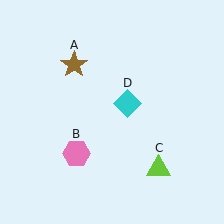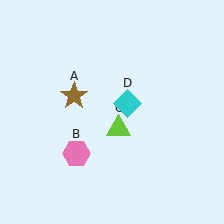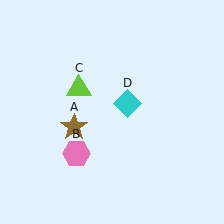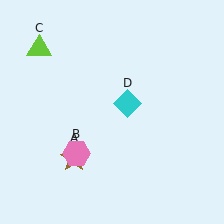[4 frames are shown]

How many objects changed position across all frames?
2 objects changed position: brown star (object A), lime triangle (object C).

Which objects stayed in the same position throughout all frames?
Pink hexagon (object B) and cyan diamond (object D) remained stationary.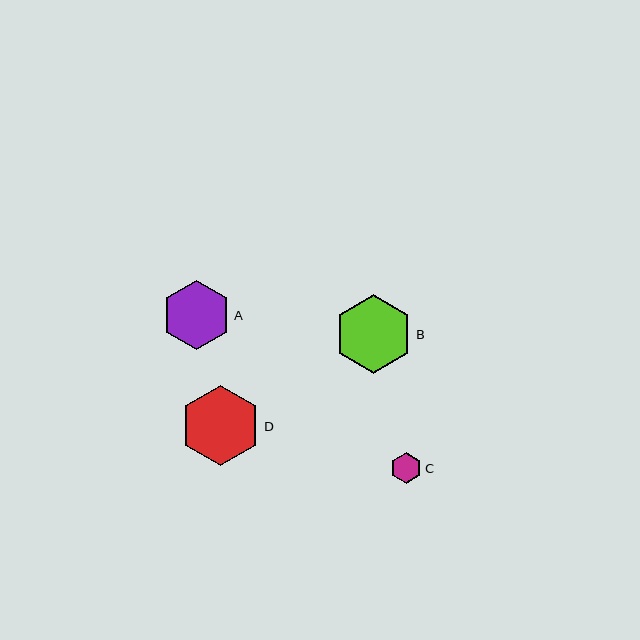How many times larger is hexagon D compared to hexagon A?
Hexagon D is approximately 1.2 times the size of hexagon A.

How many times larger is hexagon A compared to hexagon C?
Hexagon A is approximately 2.2 times the size of hexagon C.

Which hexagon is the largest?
Hexagon D is the largest with a size of approximately 80 pixels.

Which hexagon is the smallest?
Hexagon C is the smallest with a size of approximately 31 pixels.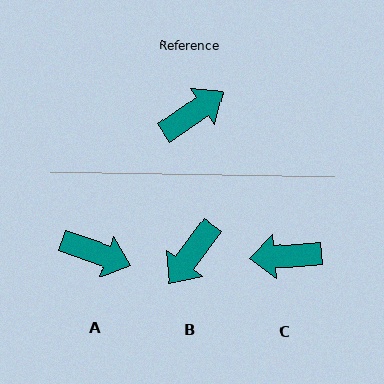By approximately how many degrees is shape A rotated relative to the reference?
Approximately 54 degrees clockwise.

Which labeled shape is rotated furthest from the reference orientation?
B, about 161 degrees away.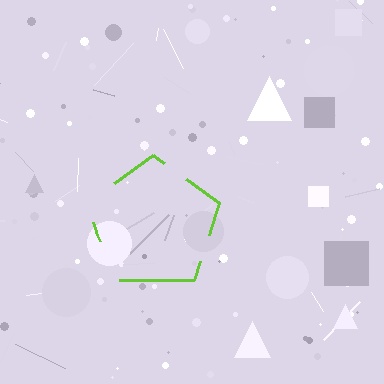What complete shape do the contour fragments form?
The contour fragments form a pentagon.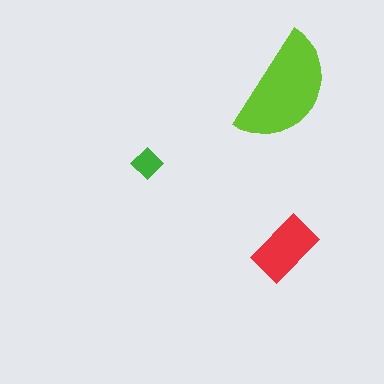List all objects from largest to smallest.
The lime semicircle, the red rectangle, the green diamond.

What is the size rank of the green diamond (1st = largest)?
3rd.